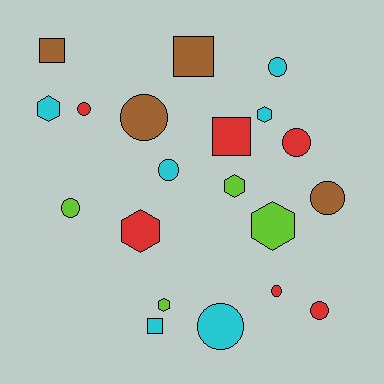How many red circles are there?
There are 4 red circles.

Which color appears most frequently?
Red, with 6 objects.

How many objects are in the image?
There are 20 objects.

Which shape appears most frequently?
Circle, with 10 objects.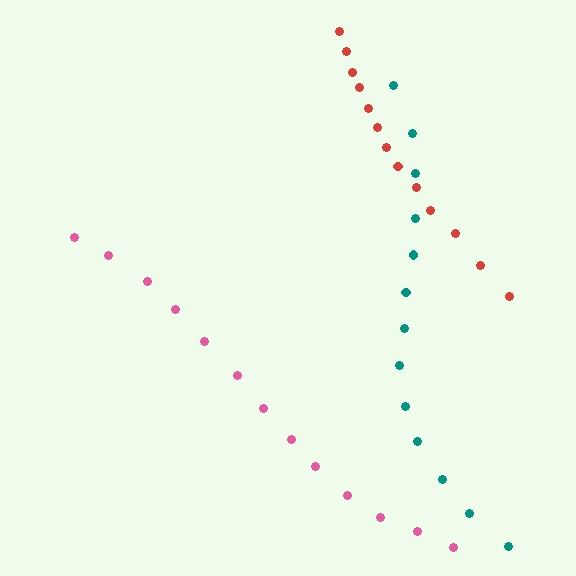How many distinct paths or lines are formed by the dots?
There are 3 distinct paths.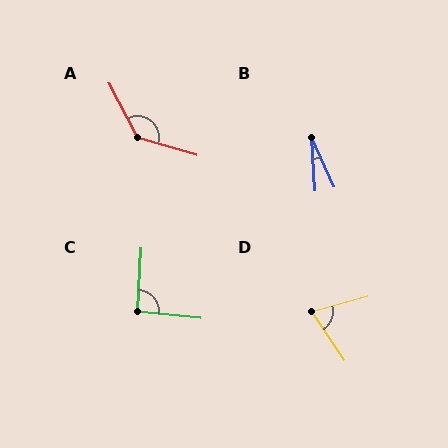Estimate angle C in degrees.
Approximately 93 degrees.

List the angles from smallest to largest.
B (20°), D (71°), C (93°), A (135°).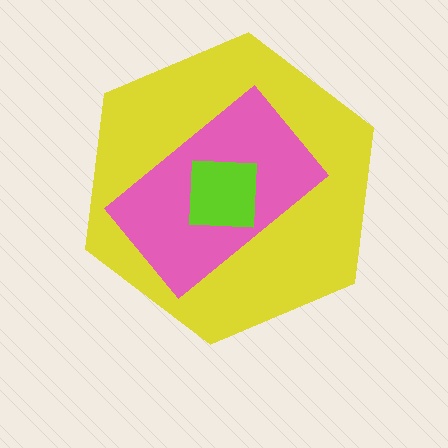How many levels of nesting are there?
3.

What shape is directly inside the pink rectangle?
The lime square.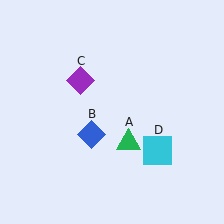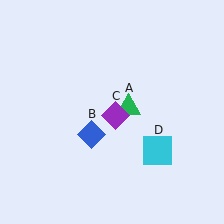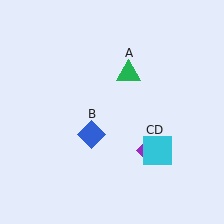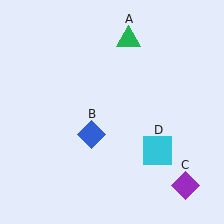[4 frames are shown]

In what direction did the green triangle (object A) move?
The green triangle (object A) moved up.